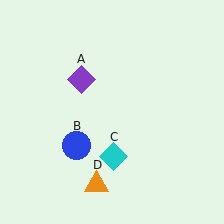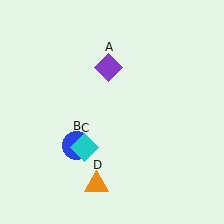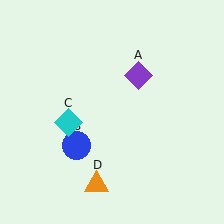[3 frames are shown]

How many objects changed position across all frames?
2 objects changed position: purple diamond (object A), cyan diamond (object C).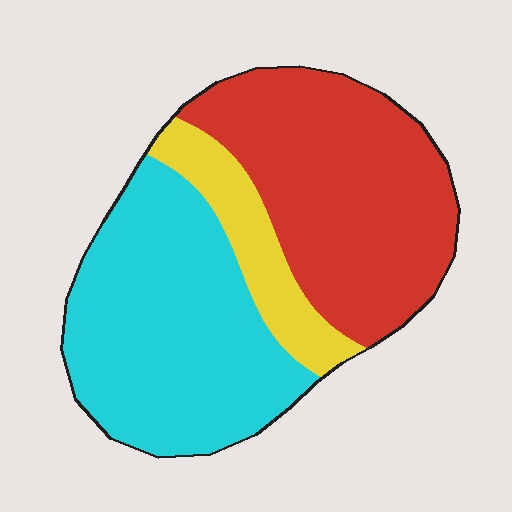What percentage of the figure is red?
Red covers around 45% of the figure.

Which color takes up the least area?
Yellow, at roughly 15%.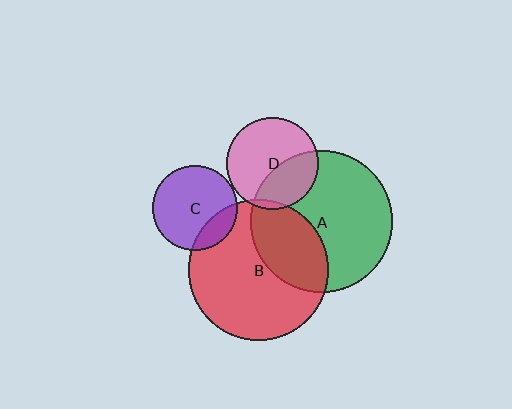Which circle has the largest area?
Circle A (green).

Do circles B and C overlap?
Yes.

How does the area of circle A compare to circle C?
Approximately 2.7 times.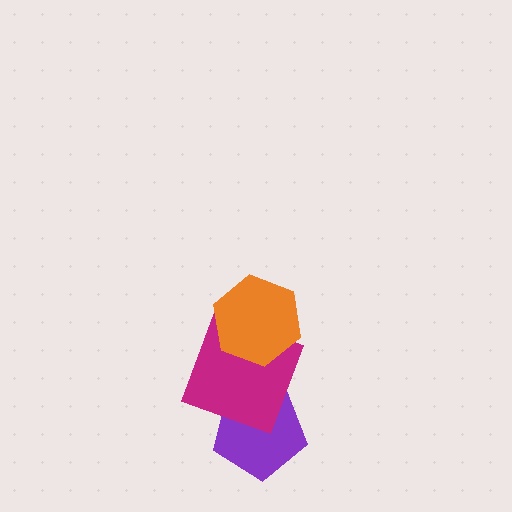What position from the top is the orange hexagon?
The orange hexagon is 1st from the top.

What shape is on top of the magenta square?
The orange hexagon is on top of the magenta square.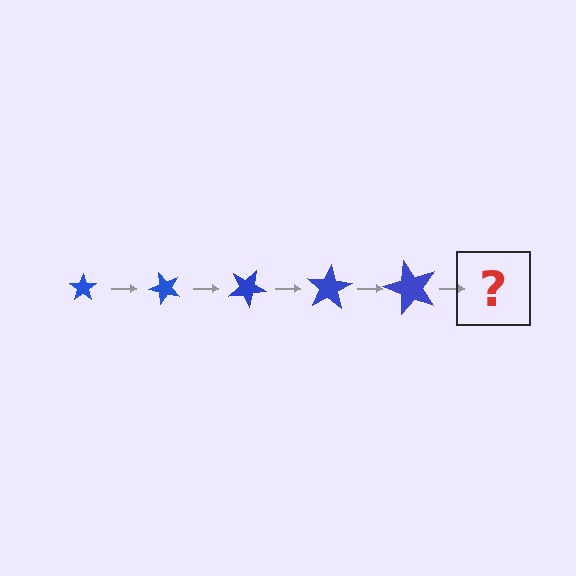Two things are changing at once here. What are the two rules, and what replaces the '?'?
The two rules are that the star grows larger each step and it rotates 50 degrees each step. The '?' should be a star, larger than the previous one and rotated 250 degrees from the start.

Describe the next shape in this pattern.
It should be a star, larger than the previous one and rotated 250 degrees from the start.